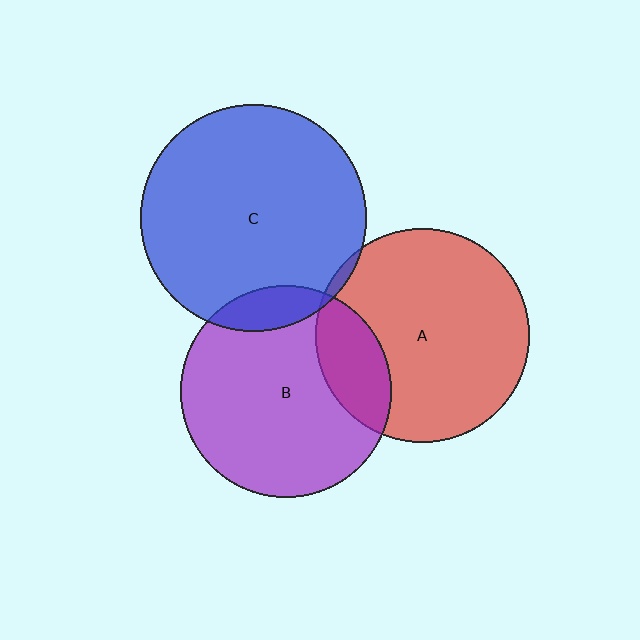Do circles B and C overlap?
Yes.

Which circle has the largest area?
Circle C (blue).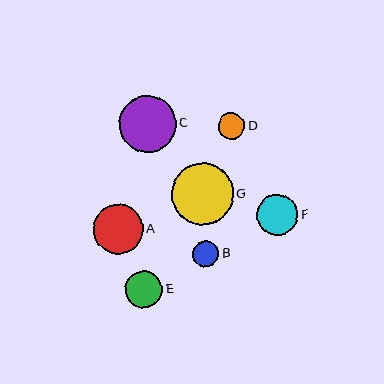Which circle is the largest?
Circle G is the largest with a size of approximately 62 pixels.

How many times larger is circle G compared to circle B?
Circle G is approximately 2.4 times the size of circle B.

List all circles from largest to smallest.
From largest to smallest: G, C, A, F, E, D, B.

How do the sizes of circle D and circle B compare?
Circle D and circle B are approximately the same size.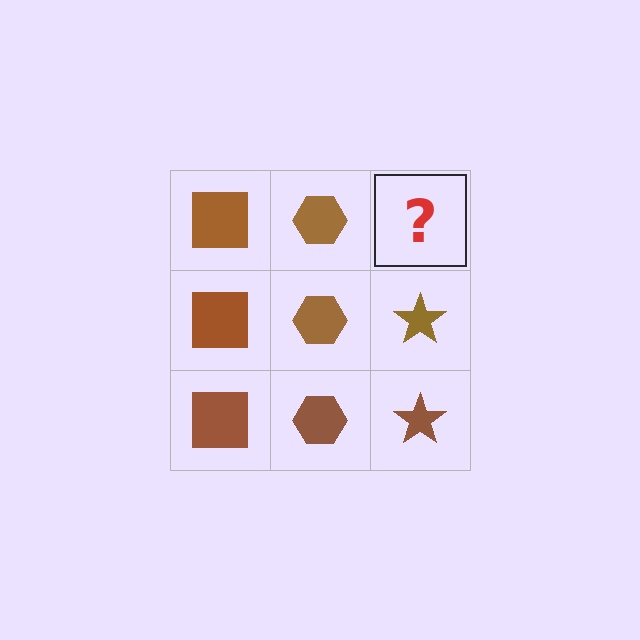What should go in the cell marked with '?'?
The missing cell should contain a brown star.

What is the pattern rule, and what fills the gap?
The rule is that each column has a consistent shape. The gap should be filled with a brown star.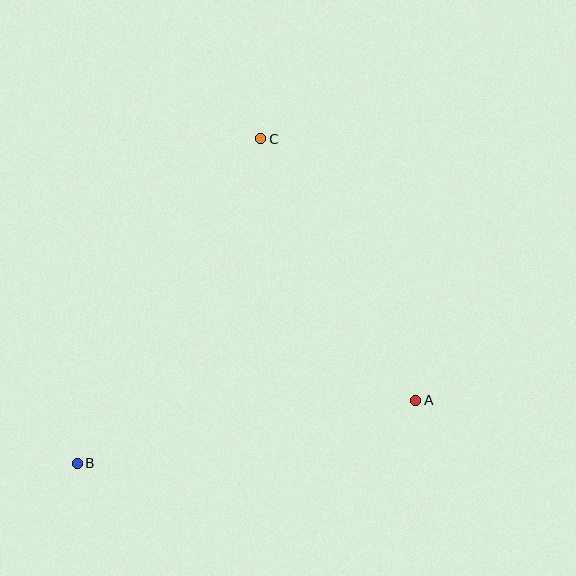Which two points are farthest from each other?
Points B and C are farthest from each other.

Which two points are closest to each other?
Points A and C are closest to each other.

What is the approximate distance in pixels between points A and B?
The distance between A and B is approximately 344 pixels.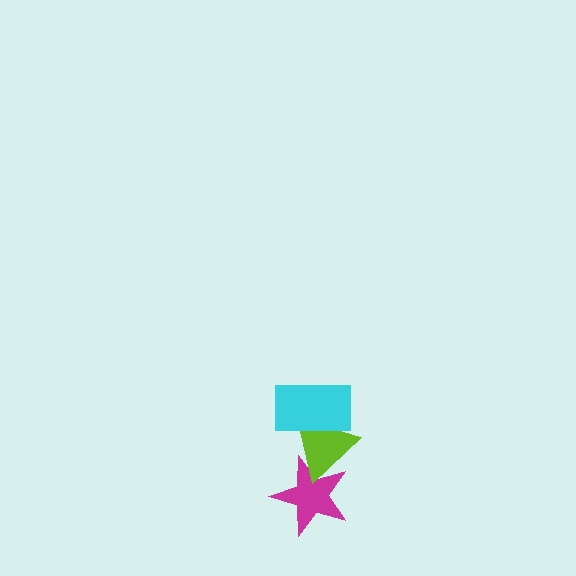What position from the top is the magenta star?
The magenta star is 3rd from the top.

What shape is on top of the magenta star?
The lime triangle is on top of the magenta star.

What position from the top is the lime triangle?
The lime triangle is 2nd from the top.